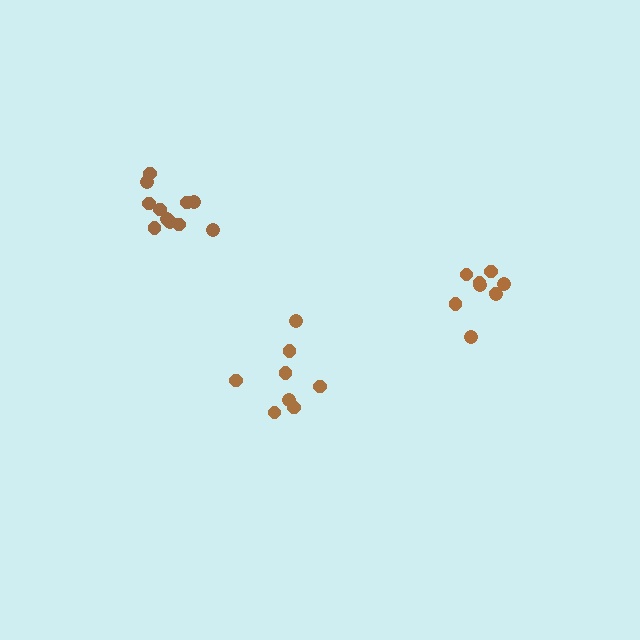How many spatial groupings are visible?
There are 3 spatial groupings.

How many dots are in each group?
Group 1: 9 dots, Group 2: 8 dots, Group 3: 11 dots (28 total).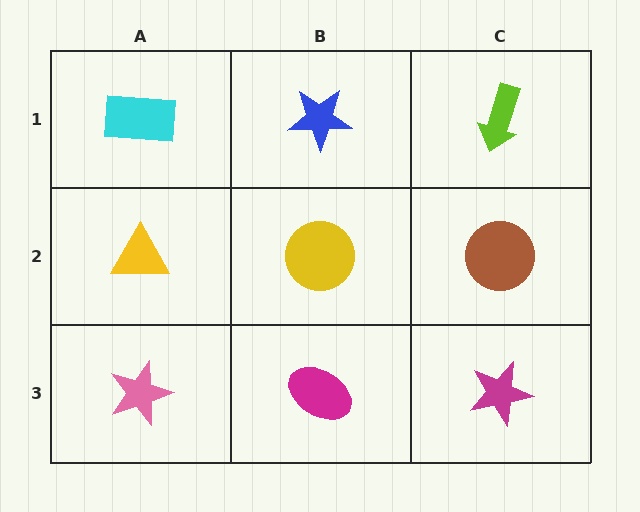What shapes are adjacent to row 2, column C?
A lime arrow (row 1, column C), a magenta star (row 3, column C), a yellow circle (row 2, column B).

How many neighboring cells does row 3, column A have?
2.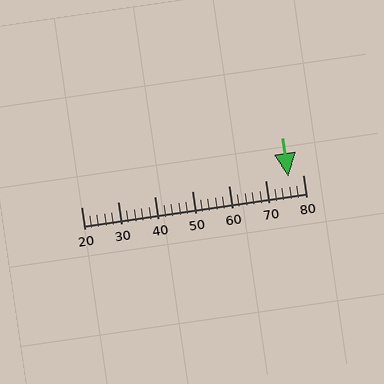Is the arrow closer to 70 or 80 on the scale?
The arrow is closer to 80.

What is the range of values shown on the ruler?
The ruler shows values from 20 to 80.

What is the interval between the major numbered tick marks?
The major tick marks are spaced 10 units apart.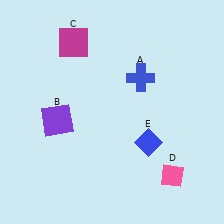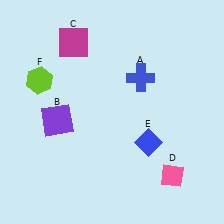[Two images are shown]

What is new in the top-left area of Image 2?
A lime hexagon (F) was added in the top-left area of Image 2.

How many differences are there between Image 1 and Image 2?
There is 1 difference between the two images.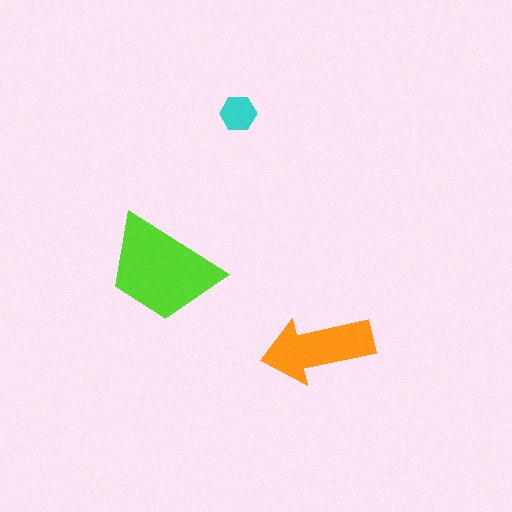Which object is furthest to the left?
The lime trapezoid is leftmost.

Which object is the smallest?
The cyan hexagon.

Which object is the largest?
The lime trapezoid.